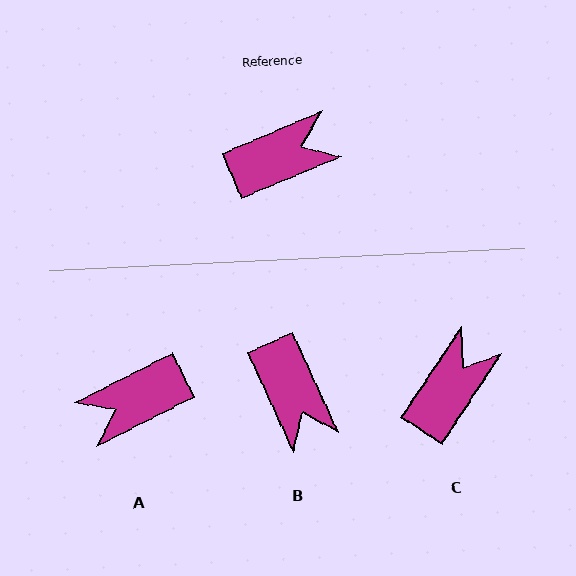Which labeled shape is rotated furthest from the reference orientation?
A, about 176 degrees away.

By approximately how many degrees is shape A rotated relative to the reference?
Approximately 176 degrees clockwise.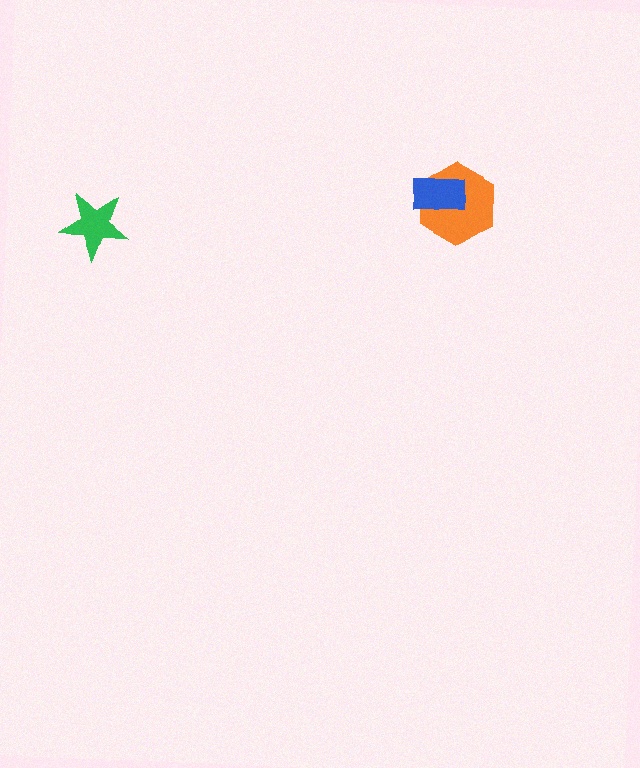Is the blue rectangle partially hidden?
No, no other shape covers it.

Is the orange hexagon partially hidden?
Yes, it is partially covered by another shape.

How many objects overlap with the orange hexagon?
1 object overlaps with the orange hexagon.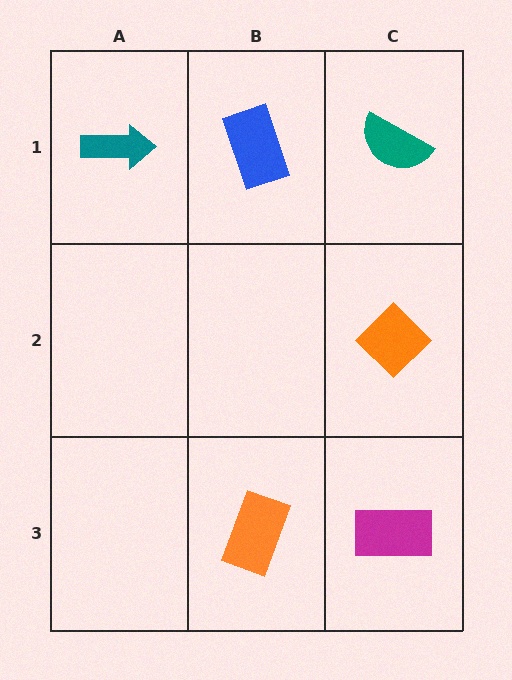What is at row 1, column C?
A teal semicircle.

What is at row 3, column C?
A magenta rectangle.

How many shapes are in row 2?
1 shape.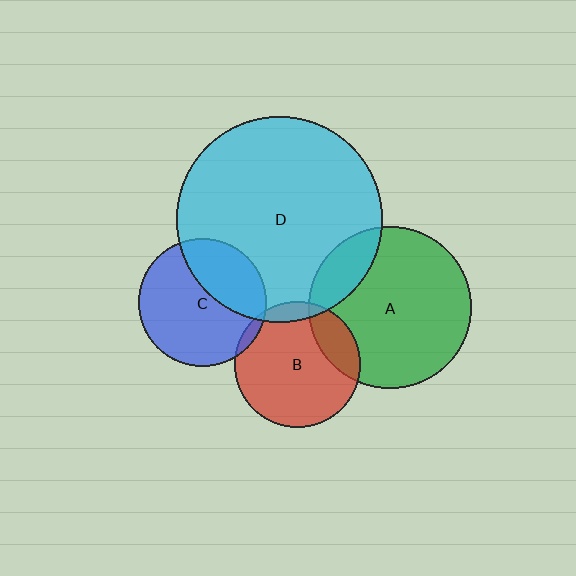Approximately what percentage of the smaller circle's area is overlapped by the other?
Approximately 20%.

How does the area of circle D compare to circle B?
Approximately 2.7 times.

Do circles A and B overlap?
Yes.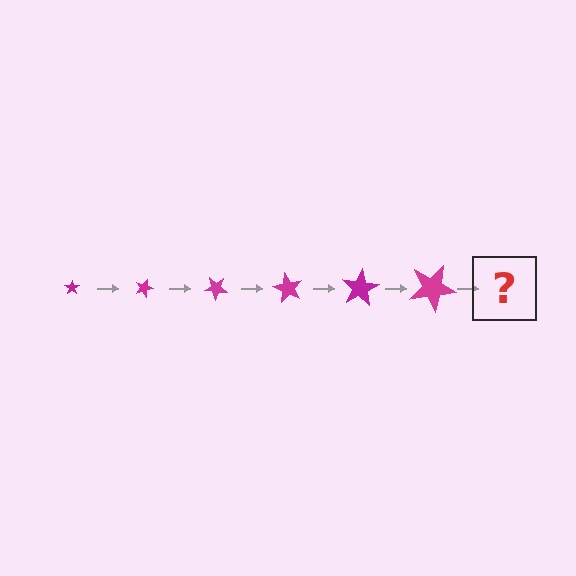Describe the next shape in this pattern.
It should be a star, larger than the previous one and rotated 120 degrees from the start.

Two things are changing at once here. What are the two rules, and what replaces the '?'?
The two rules are that the star grows larger each step and it rotates 20 degrees each step. The '?' should be a star, larger than the previous one and rotated 120 degrees from the start.